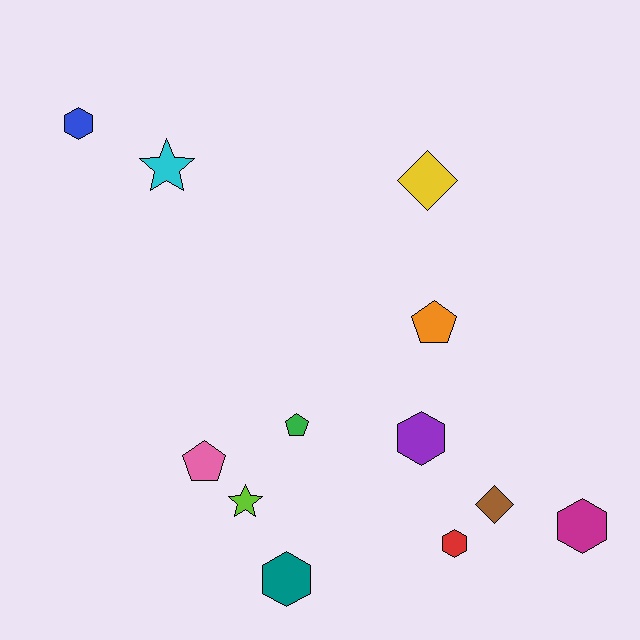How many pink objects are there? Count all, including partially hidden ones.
There is 1 pink object.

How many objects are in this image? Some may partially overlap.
There are 12 objects.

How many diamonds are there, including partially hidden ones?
There are 2 diamonds.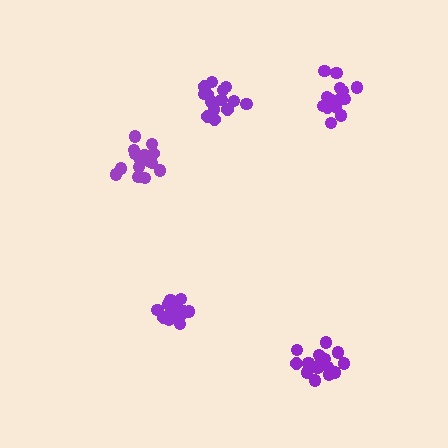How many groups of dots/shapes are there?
There are 5 groups.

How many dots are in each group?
Group 1: 17 dots, Group 2: 16 dots, Group 3: 17 dots, Group 4: 16 dots, Group 5: 15 dots (81 total).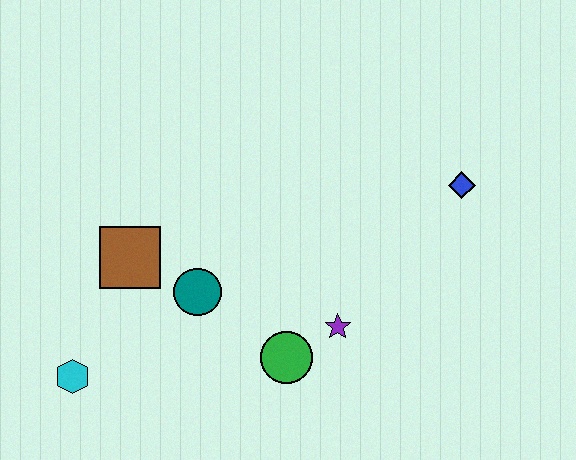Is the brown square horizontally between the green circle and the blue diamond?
No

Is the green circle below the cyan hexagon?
No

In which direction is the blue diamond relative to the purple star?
The blue diamond is above the purple star.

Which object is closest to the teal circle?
The brown square is closest to the teal circle.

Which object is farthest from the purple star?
The cyan hexagon is farthest from the purple star.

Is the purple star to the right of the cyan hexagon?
Yes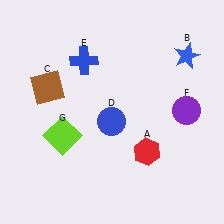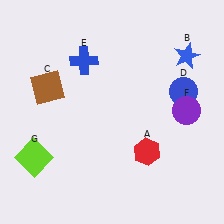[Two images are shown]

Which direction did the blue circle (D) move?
The blue circle (D) moved right.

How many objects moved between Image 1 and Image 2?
2 objects moved between the two images.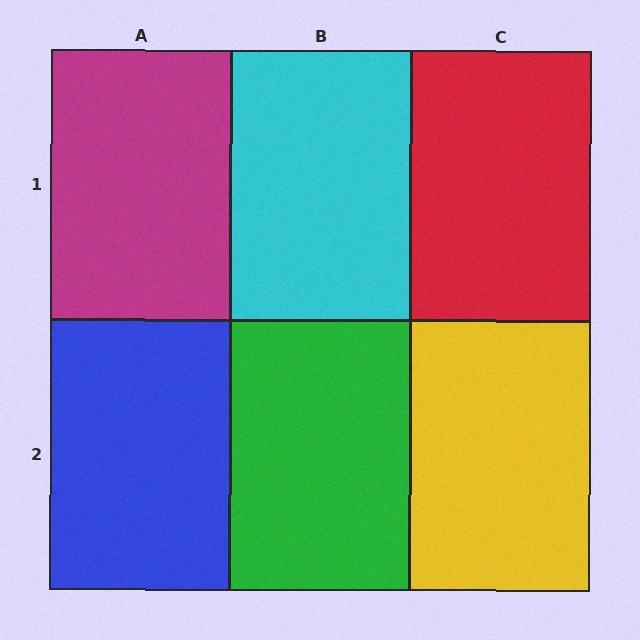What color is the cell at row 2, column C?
Yellow.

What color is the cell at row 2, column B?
Green.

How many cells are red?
1 cell is red.